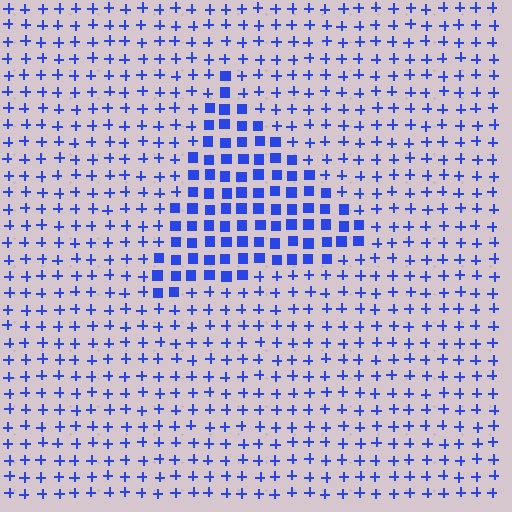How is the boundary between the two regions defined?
The boundary is defined by a change in element shape: squares inside vs. plus signs outside. All elements share the same color and spacing.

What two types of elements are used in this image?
The image uses squares inside the triangle region and plus signs outside it.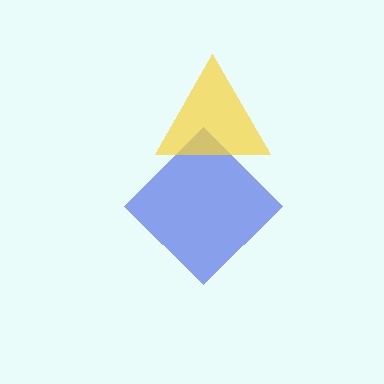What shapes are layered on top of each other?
The layered shapes are: a blue diamond, a yellow triangle.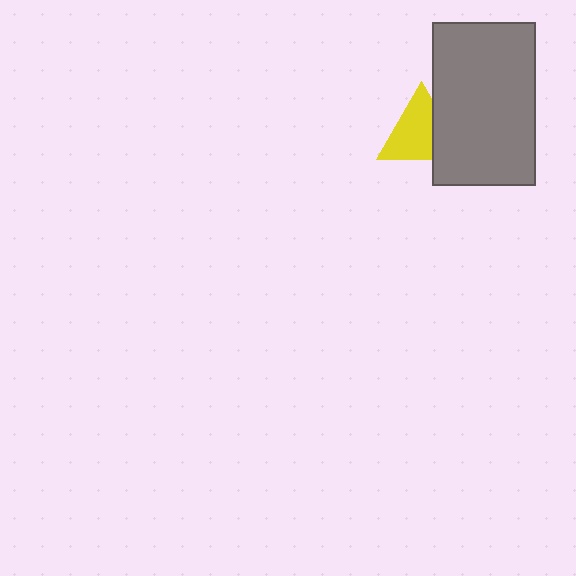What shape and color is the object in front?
The object in front is a gray rectangle.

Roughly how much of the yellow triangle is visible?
Most of it is visible (roughly 69%).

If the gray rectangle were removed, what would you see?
You would see the complete yellow triangle.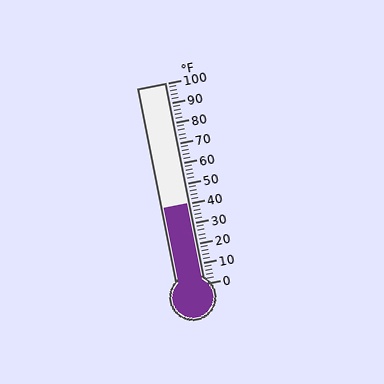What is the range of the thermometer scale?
The thermometer scale ranges from 0°F to 100°F.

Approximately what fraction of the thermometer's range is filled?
The thermometer is filled to approximately 40% of its range.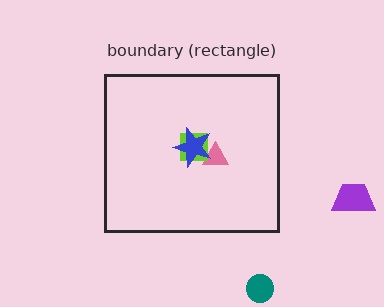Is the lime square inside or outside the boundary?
Inside.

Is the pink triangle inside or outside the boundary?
Inside.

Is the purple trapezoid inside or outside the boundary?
Outside.